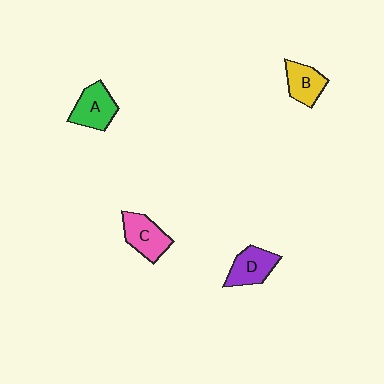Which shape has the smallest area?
Shape B (yellow).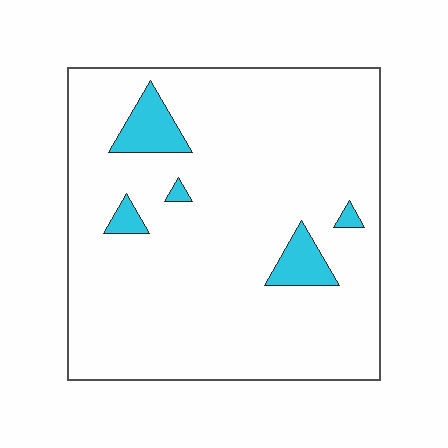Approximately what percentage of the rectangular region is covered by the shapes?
Approximately 10%.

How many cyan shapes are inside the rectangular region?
5.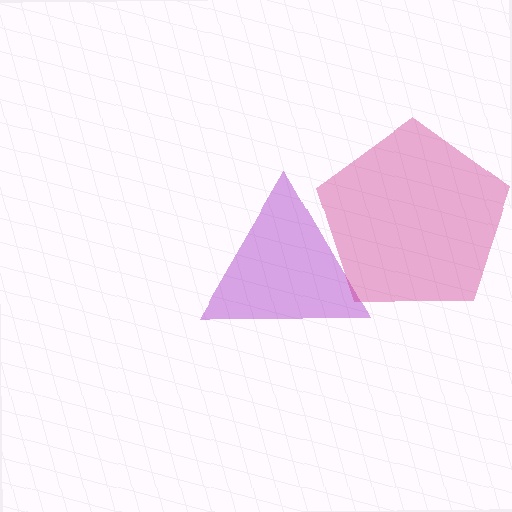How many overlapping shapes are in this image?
There are 2 overlapping shapes in the image.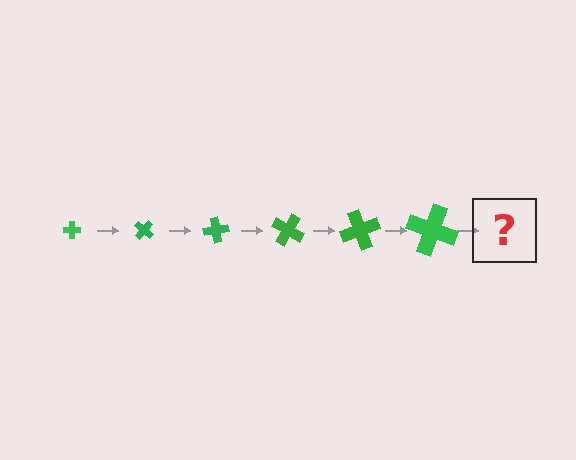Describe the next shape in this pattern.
It should be a cross, larger than the previous one and rotated 240 degrees from the start.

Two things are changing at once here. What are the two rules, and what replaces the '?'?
The two rules are that the cross grows larger each step and it rotates 40 degrees each step. The '?' should be a cross, larger than the previous one and rotated 240 degrees from the start.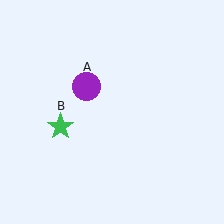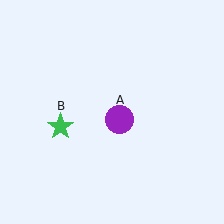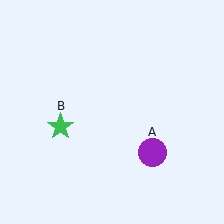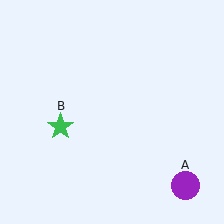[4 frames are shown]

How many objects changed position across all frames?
1 object changed position: purple circle (object A).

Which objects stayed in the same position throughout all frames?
Green star (object B) remained stationary.